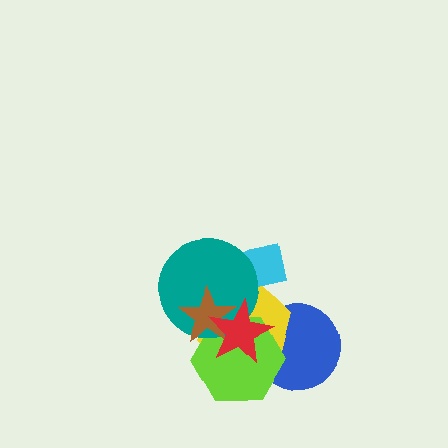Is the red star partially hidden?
No, no other shape covers it.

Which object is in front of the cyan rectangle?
The teal circle is in front of the cyan rectangle.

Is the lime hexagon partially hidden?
Yes, it is partially covered by another shape.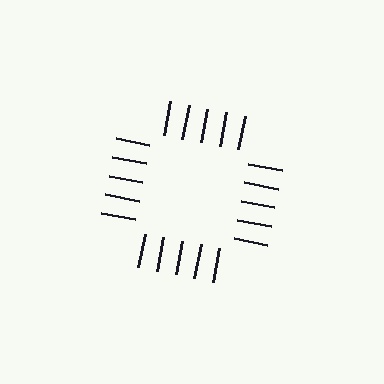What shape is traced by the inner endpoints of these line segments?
An illusory square — the line segments terminate on its edges but no continuous stroke is drawn.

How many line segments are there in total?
20 — 5 along each of the 4 edges.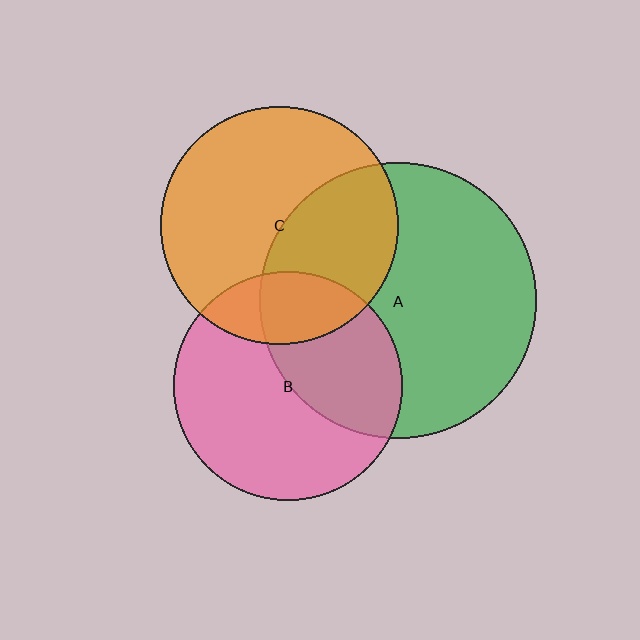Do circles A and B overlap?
Yes.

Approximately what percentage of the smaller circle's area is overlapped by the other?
Approximately 40%.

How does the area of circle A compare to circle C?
Approximately 1.3 times.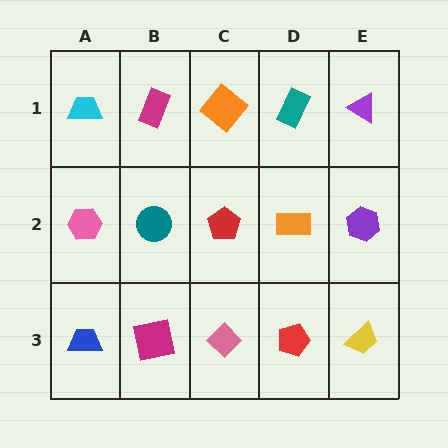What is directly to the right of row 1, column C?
A teal rectangle.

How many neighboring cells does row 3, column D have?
3.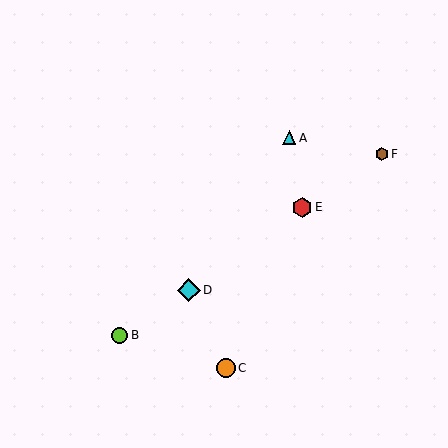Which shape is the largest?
The cyan diamond (labeled D) is the largest.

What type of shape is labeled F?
Shape F is a brown hexagon.